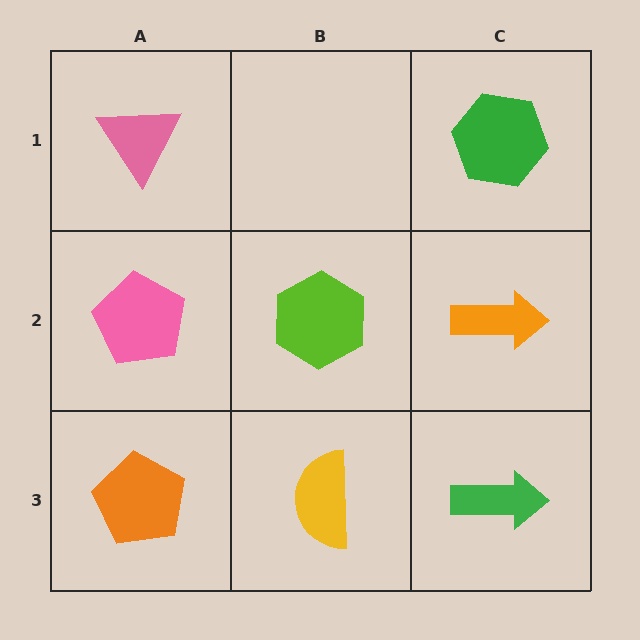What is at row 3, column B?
A yellow semicircle.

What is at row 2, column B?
A lime hexagon.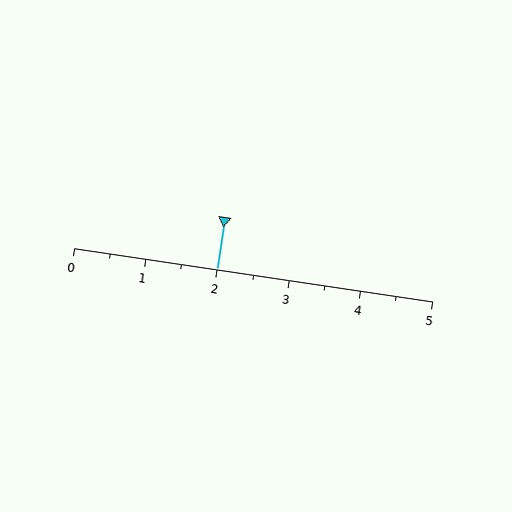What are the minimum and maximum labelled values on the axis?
The axis runs from 0 to 5.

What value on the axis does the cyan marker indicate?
The marker indicates approximately 2.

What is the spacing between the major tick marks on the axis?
The major ticks are spaced 1 apart.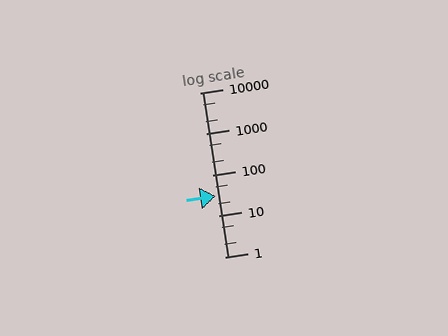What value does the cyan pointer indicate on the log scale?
The pointer indicates approximately 30.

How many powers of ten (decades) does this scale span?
The scale spans 4 decades, from 1 to 10000.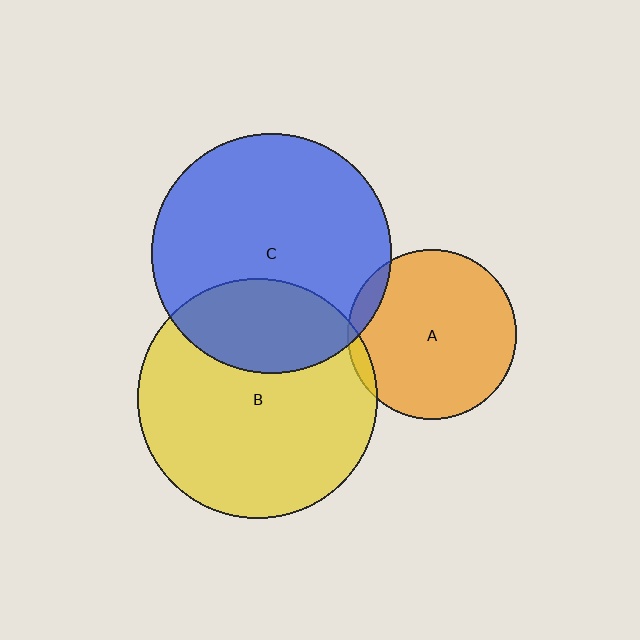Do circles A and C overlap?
Yes.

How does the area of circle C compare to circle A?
Approximately 2.0 times.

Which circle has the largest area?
Circle C (blue).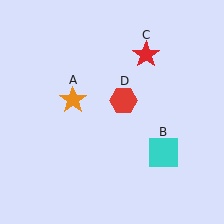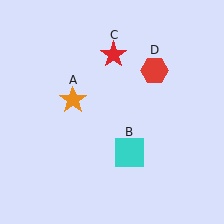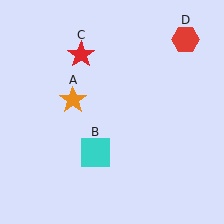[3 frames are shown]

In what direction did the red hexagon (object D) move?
The red hexagon (object D) moved up and to the right.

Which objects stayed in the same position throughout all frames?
Orange star (object A) remained stationary.